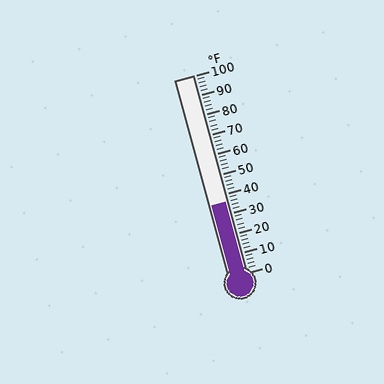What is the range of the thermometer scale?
The thermometer scale ranges from 0°F to 100°F.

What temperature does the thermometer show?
The thermometer shows approximately 36°F.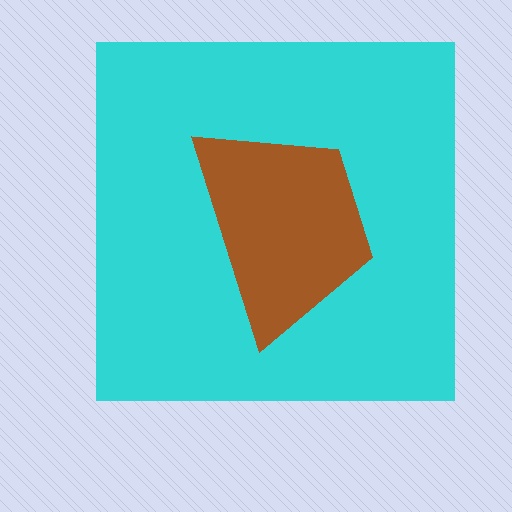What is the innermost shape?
The brown trapezoid.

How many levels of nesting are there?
2.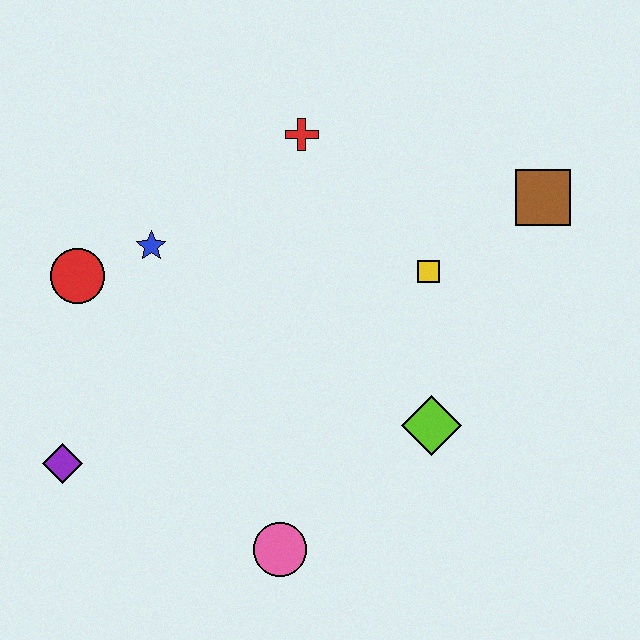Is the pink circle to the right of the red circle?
Yes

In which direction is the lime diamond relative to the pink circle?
The lime diamond is to the right of the pink circle.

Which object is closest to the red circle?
The blue star is closest to the red circle.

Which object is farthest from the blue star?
The brown square is farthest from the blue star.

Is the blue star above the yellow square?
Yes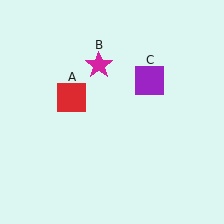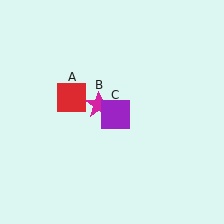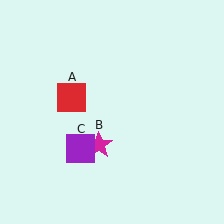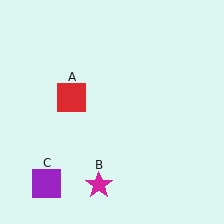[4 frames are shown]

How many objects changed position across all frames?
2 objects changed position: magenta star (object B), purple square (object C).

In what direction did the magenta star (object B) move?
The magenta star (object B) moved down.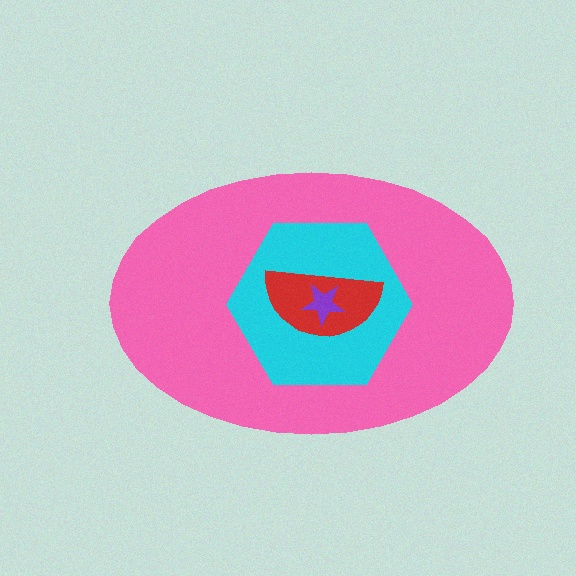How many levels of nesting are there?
4.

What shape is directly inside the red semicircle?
The purple star.